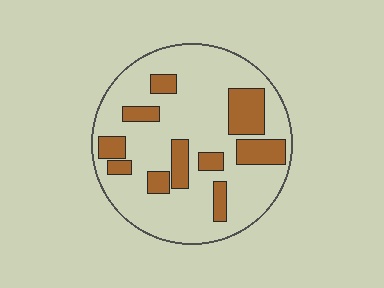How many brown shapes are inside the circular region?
10.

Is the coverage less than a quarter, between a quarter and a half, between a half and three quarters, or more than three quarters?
Less than a quarter.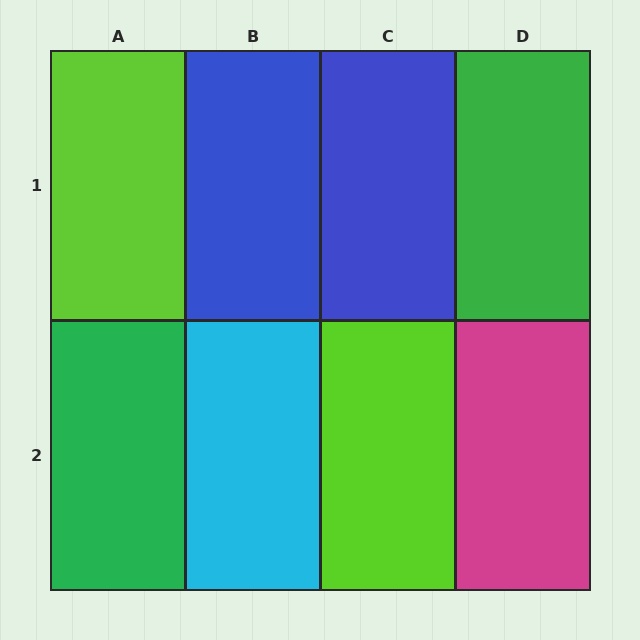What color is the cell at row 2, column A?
Green.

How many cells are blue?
2 cells are blue.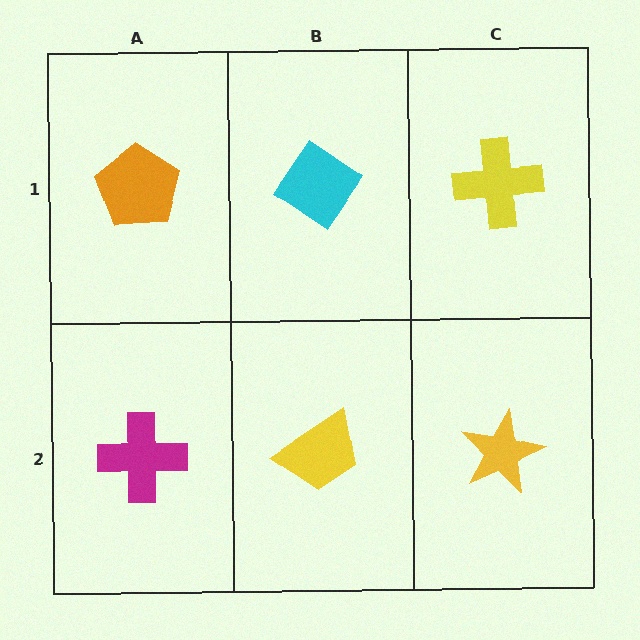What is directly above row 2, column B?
A cyan diamond.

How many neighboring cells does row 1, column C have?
2.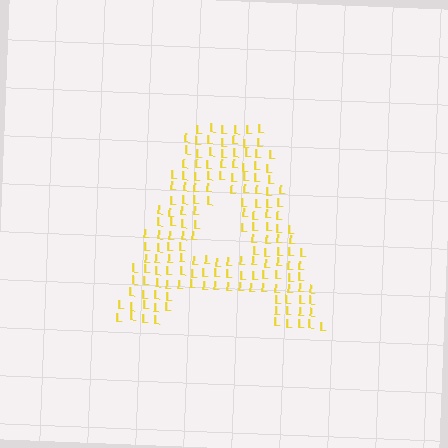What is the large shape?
The large shape is the letter A.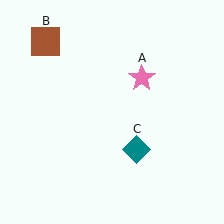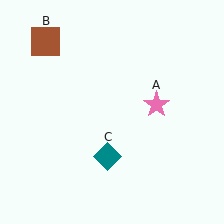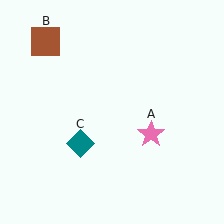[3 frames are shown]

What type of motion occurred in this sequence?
The pink star (object A), teal diamond (object C) rotated clockwise around the center of the scene.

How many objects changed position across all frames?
2 objects changed position: pink star (object A), teal diamond (object C).